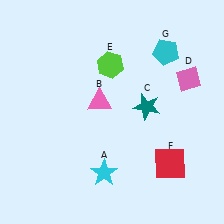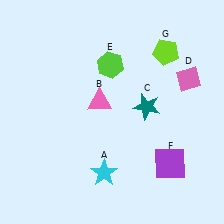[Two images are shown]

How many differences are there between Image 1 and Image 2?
There are 2 differences between the two images.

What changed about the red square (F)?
In Image 1, F is red. In Image 2, it changed to purple.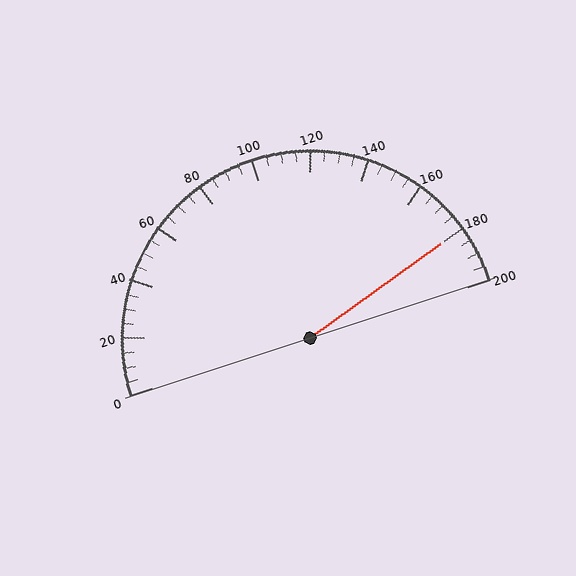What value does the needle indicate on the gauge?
The needle indicates approximately 180.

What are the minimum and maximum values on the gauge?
The gauge ranges from 0 to 200.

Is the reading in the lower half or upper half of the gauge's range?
The reading is in the upper half of the range (0 to 200).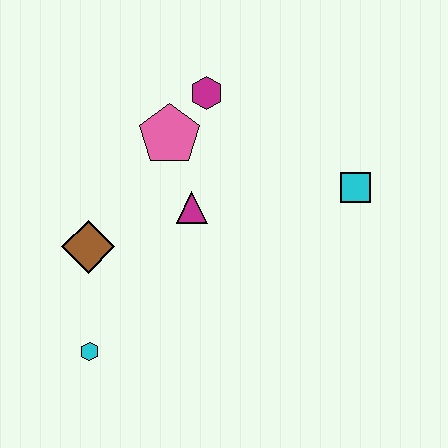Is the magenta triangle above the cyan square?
No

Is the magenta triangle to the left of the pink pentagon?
No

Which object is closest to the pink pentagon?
The magenta hexagon is closest to the pink pentagon.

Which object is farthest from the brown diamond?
The cyan square is farthest from the brown diamond.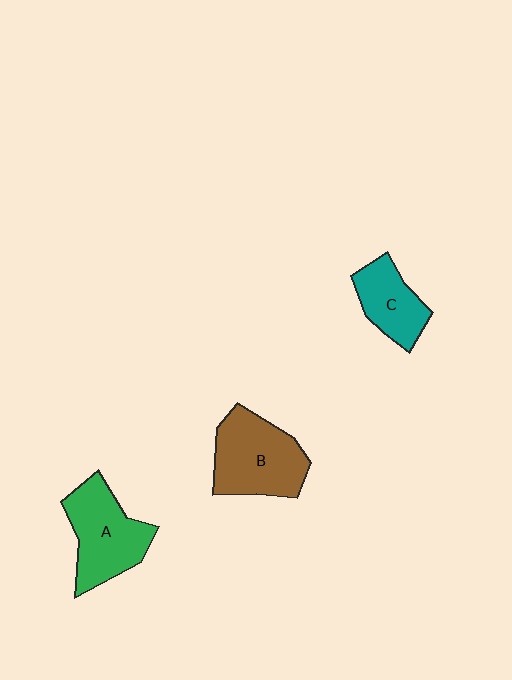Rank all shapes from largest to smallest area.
From largest to smallest: B (brown), A (green), C (teal).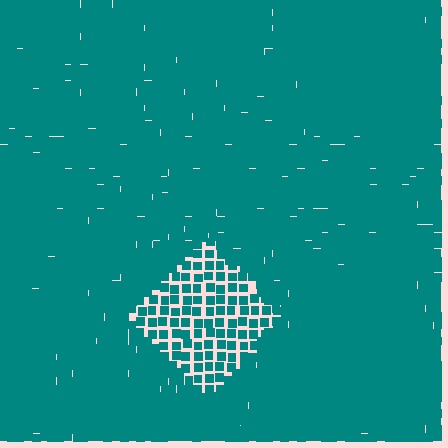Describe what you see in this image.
The image contains small teal elements arranged at two different densities. A diamond-shaped region is visible where the elements are less densely packed than the surrounding area.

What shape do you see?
I see a diamond.